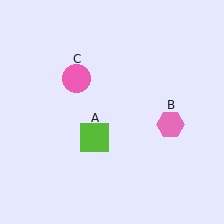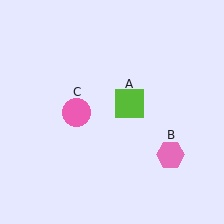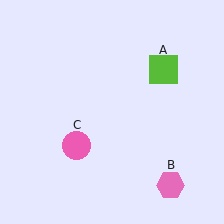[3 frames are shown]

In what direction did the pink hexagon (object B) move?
The pink hexagon (object B) moved down.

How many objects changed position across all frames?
3 objects changed position: lime square (object A), pink hexagon (object B), pink circle (object C).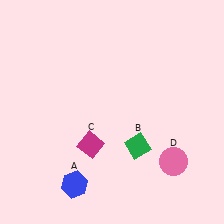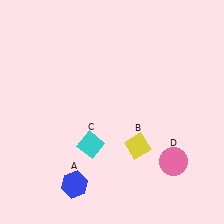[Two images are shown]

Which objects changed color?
B changed from green to yellow. C changed from magenta to cyan.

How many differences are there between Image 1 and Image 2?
There are 2 differences between the two images.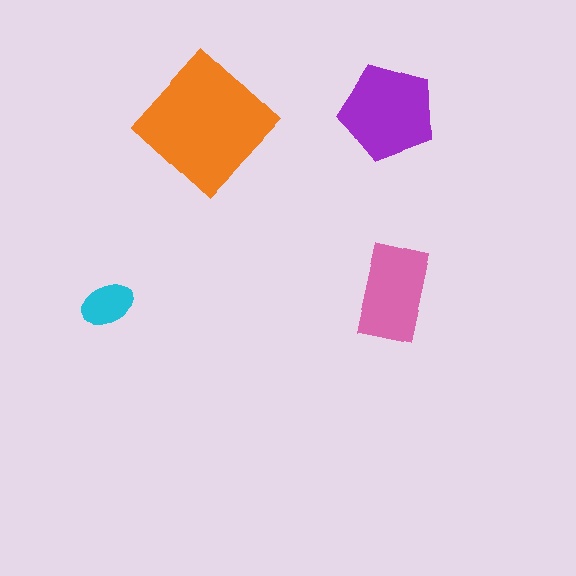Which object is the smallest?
The cyan ellipse.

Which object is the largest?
The orange diamond.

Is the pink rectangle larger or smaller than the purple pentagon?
Smaller.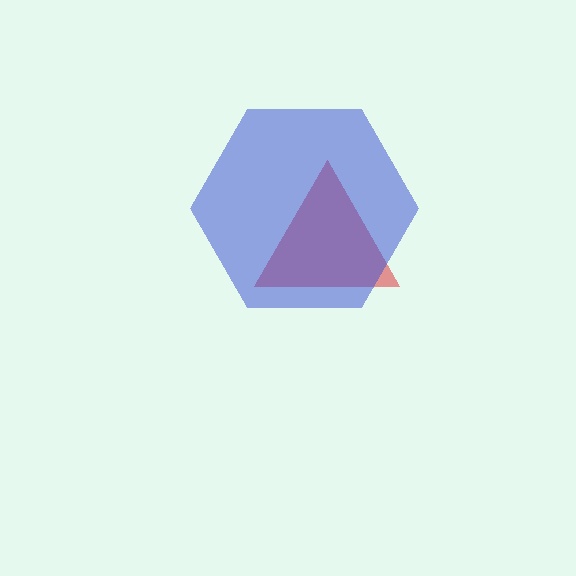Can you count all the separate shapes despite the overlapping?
Yes, there are 2 separate shapes.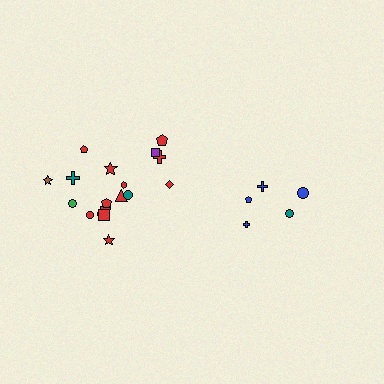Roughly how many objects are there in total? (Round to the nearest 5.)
Roughly 25 objects in total.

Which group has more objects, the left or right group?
The left group.